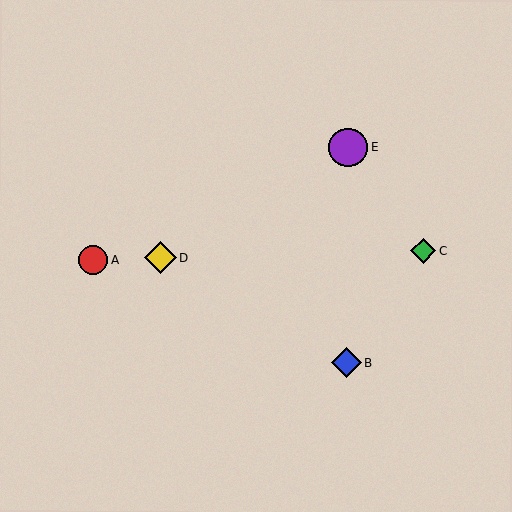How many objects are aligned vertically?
2 objects (B, E) are aligned vertically.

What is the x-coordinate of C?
Object C is at x≈423.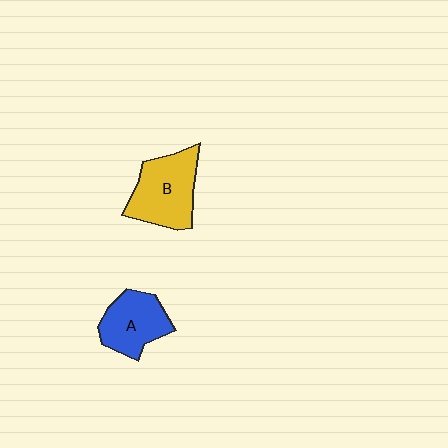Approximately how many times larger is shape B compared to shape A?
Approximately 1.3 times.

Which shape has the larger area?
Shape B (yellow).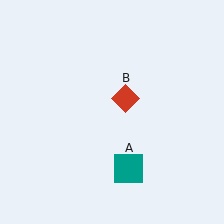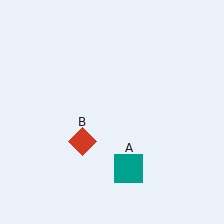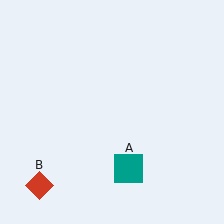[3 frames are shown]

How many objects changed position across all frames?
1 object changed position: red diamond (object B).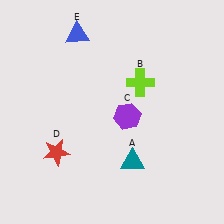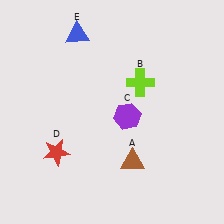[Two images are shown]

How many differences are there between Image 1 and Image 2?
There is 1 difference between the two images.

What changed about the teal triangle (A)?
In Image 1, A is teal. In Image 2, it changed to brown.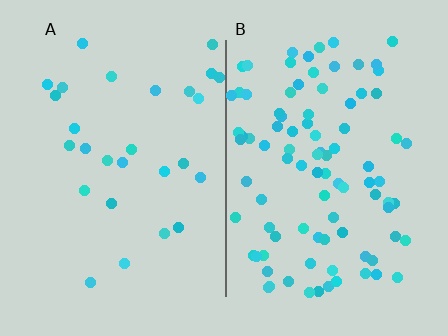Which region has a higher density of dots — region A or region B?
B (the right).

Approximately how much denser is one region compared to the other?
Approximately 3.3× — region B over region A.